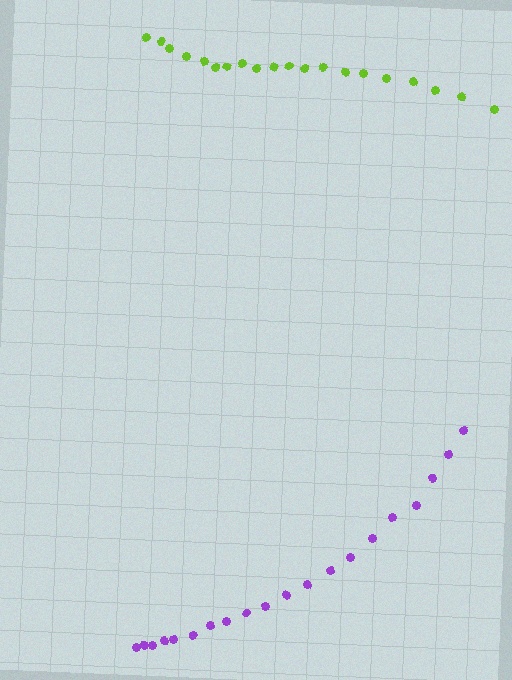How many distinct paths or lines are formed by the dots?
There are 2 distinct paths.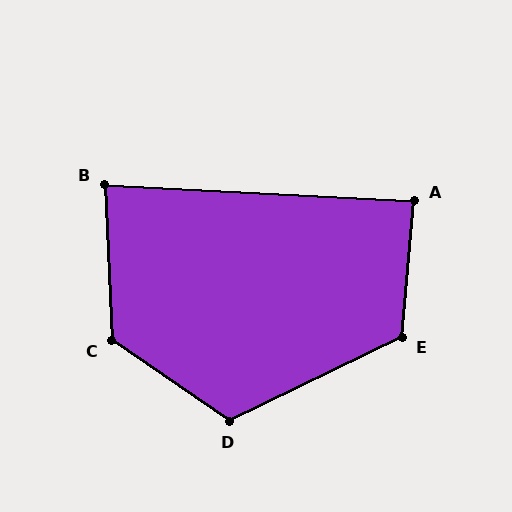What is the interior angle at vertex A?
Approximately 88 degrees (approximately right).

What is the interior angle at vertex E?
Approximately 121 degrees (obtuse).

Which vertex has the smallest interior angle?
B, at approximately 84 degrees.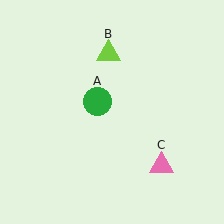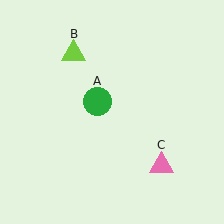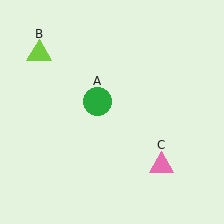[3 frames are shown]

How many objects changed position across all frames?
1 object changed position: lime triangle (object B).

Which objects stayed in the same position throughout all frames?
Green circle (object A) and pink triangle (object C) remained stationary.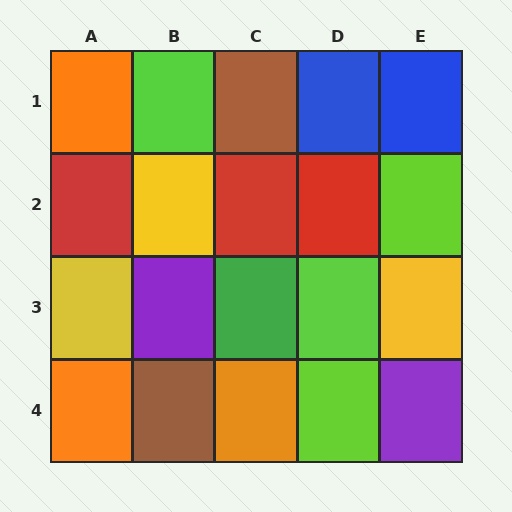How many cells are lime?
4 cells are lime.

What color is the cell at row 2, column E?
Lime.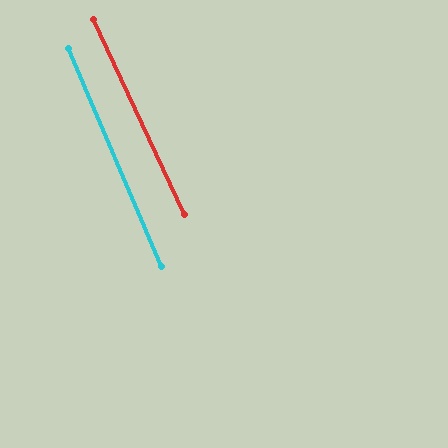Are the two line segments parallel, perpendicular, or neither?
Parallel — their directions differ by only 2.0°.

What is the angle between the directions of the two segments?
Approximately 2 degrees.